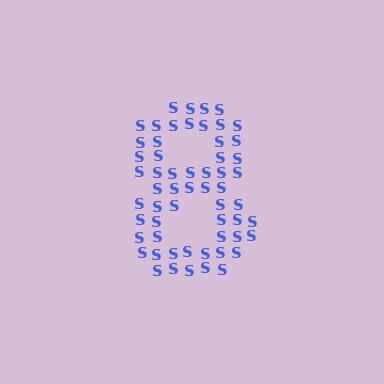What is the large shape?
The large shape is the digit 8.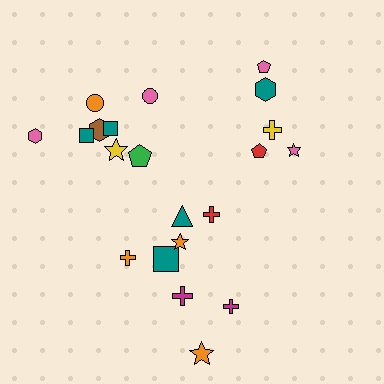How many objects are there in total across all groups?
There are 21 objects.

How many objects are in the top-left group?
There are 8 objects.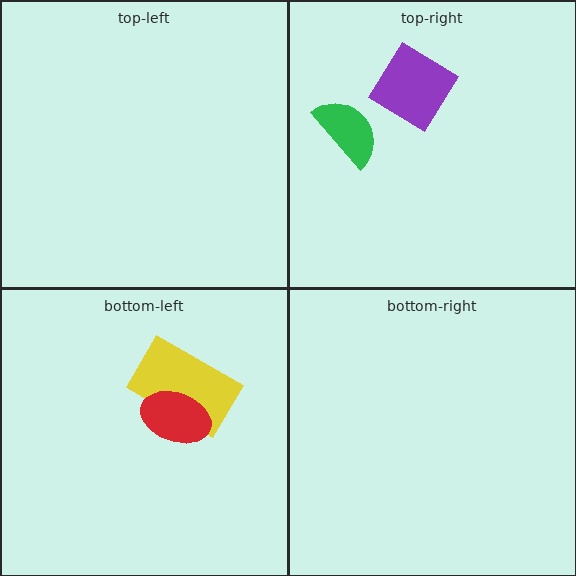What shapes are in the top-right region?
The green semicircle, the purple diamond.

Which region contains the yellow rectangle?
The bottom-left region.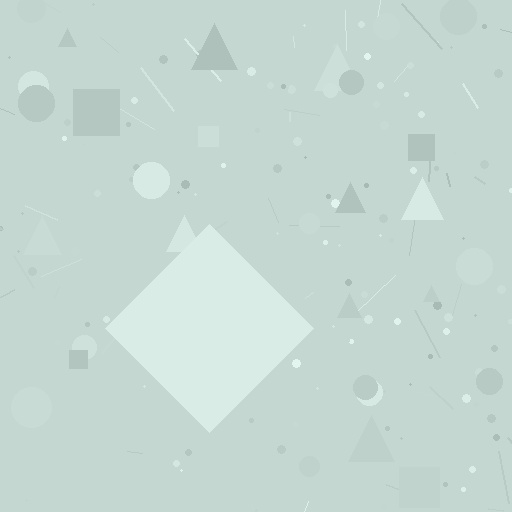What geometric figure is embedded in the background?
A diamond is embedded in the background.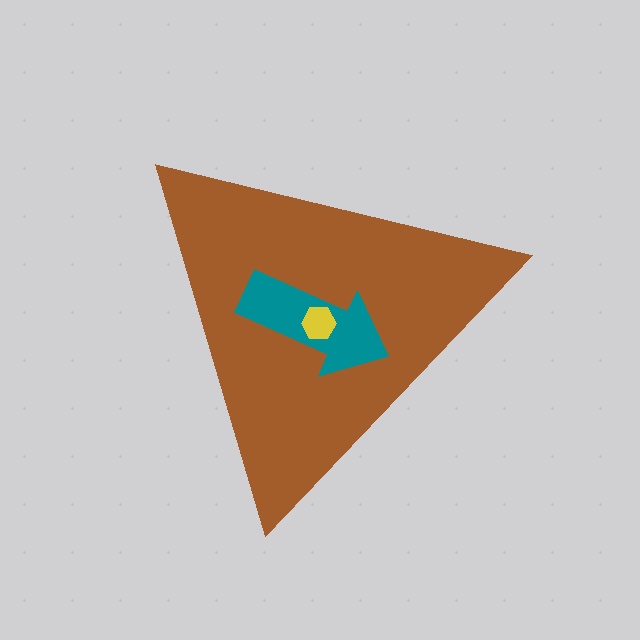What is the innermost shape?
The yellow hexagon.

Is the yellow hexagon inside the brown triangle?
Yes.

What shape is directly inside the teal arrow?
The yellow hexagon.